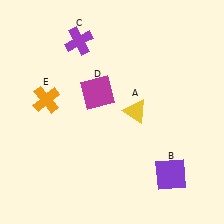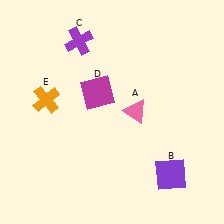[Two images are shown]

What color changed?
The triangle (A) changed from yellow in Image 1 to pink in Image 2.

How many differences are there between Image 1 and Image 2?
There is 1 difference between the two images.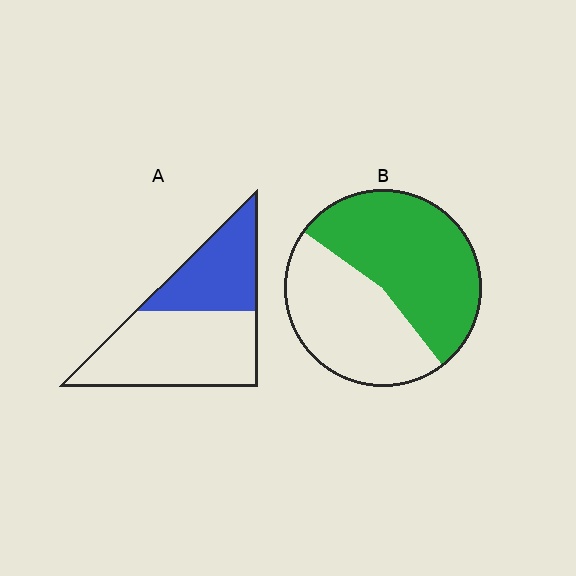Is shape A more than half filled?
No.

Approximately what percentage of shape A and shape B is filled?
A is approximately 40% and B is approximately 55%.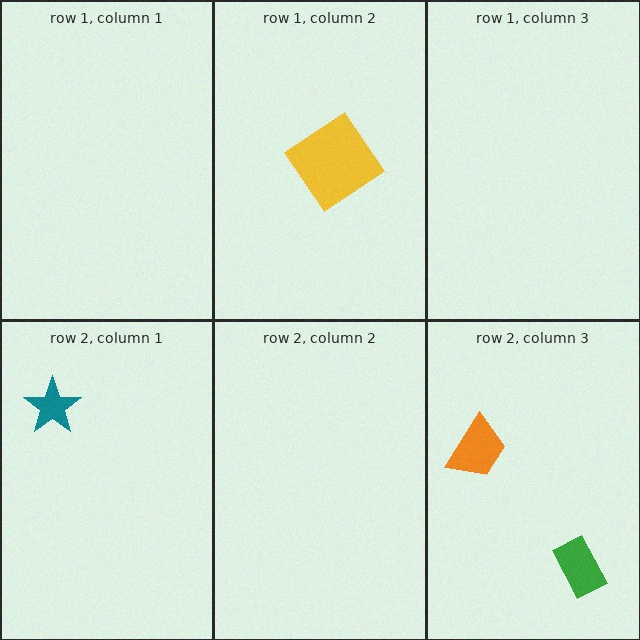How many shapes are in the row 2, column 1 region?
1.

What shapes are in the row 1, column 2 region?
The yellow diamond.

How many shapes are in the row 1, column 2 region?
1.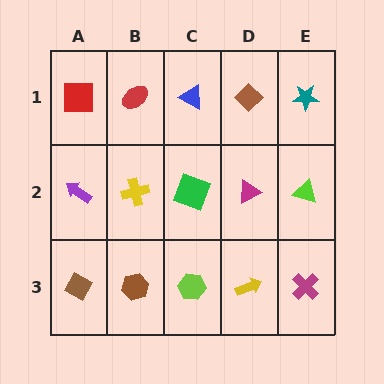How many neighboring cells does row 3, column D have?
3.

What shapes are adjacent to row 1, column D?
A magenta triangle (row 2, column D), a blue triangle (row 1, column C), a teal star (row 1, column E).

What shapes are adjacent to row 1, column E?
A lime triangle (row 2, column E), a brown diamond (row 1, column D).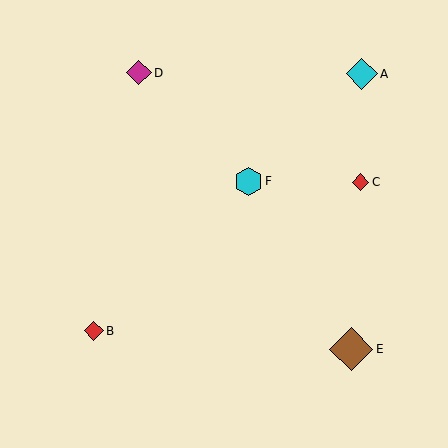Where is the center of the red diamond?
The center of the red diamond is at (361, 182).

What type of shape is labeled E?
Shape E is a brown diamond.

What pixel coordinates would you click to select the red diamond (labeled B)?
Click at (94, 331) to select the red diamond B.